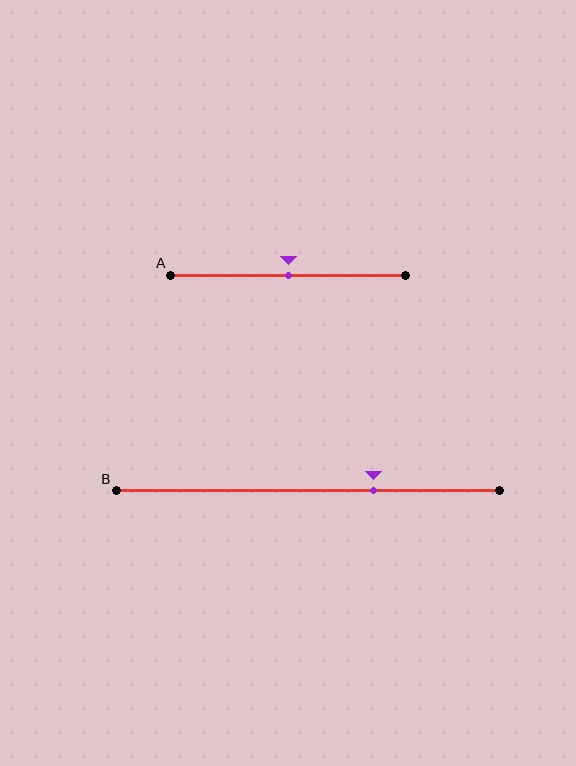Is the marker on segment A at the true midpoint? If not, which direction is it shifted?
Yes, the marker on segment A is at the true midpoint.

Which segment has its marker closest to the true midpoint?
Segment A has its marker closest to the true midpoint.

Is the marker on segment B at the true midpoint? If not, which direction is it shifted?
No, the marker on segment B is shifted to the right by about 17% of the segment length.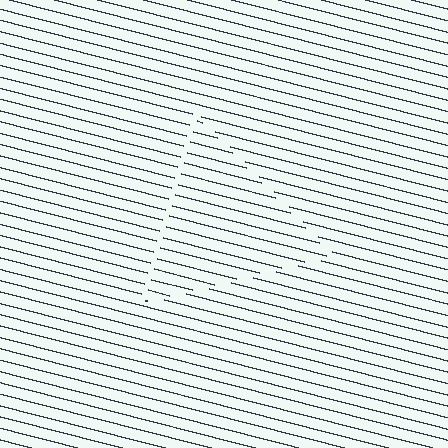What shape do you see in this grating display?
An illusory triangle. The interior of the shape contains the same grating, shifted by half a period — the contour is defined by the phase discontinuity where line-ends from the inner and outer gratings abut.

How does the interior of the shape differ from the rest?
The interior of the shape contains the same grating, shifted by half a period — the contour is defined by the phase discontinuity where line-ends from the inner and outer gratings abut.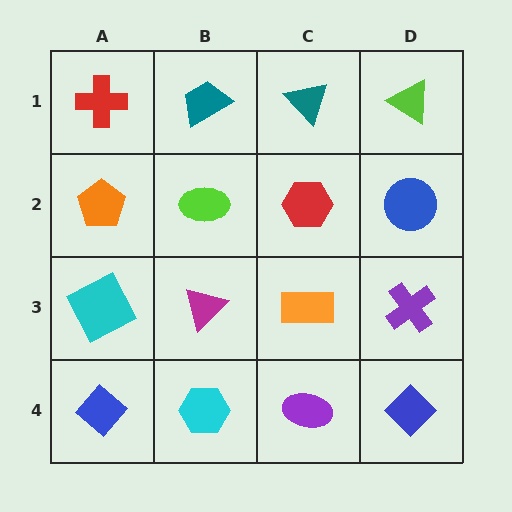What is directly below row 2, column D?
A purple cross.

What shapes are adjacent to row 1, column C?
A red hexagon (row 2, column C), a teal trapezoid (row 1, column B), a lime triangle (row 1, column D).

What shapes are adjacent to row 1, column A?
An orange pentagon (row 2, column A), a teal trapezoid (row 1, column B).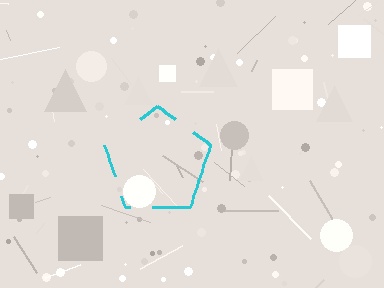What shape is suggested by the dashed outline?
The dashed outline suggests a pentagon.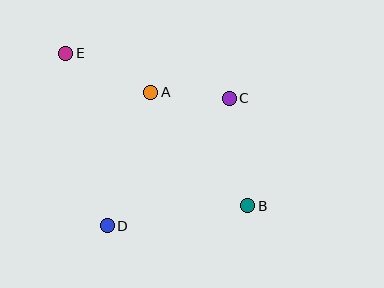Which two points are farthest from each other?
Points B and E are farthest from each other.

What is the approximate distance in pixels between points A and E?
The distance between A and E is approximately 94 pixels.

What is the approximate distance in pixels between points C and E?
The distance between C and E is approximately 170 pixels.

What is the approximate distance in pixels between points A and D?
The distance between A and D is approximately 140 pixels.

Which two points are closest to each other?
Points A and C are closest to each other.